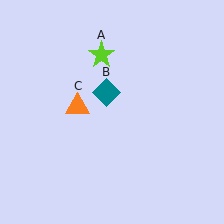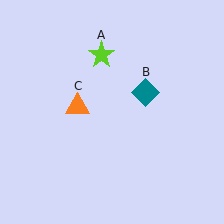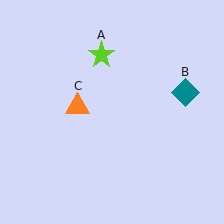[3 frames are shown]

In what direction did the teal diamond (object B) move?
The teal diamond (object B) moved right.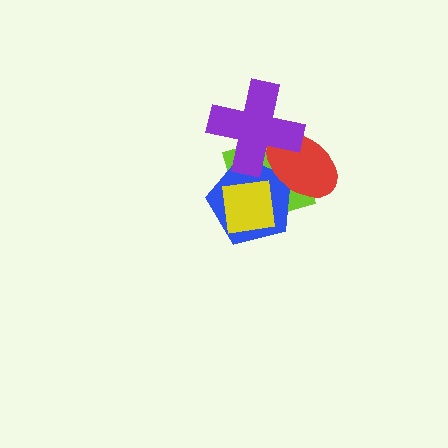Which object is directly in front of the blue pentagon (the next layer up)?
The red ellipse is directly in front of the blue pentagon.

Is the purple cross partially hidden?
No, no other shape covers it.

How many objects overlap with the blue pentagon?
4 objects overlap with the blue pentagon.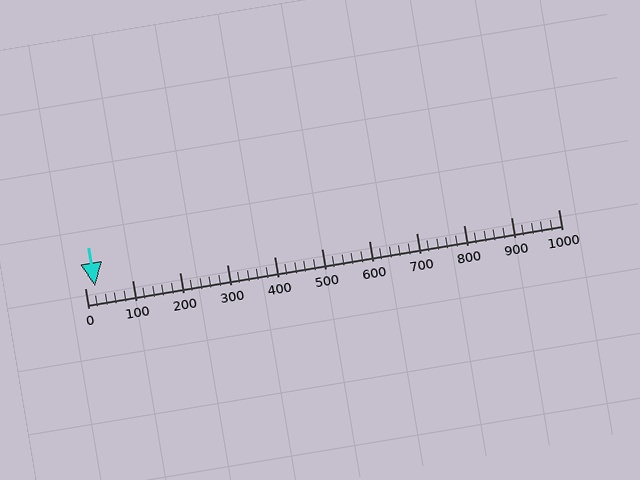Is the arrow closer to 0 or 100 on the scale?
The arrow is closer to 0.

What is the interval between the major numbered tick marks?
The major tick marks are spaced 100 units apart.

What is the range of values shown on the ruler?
The ruler shows values from 0 to 1000.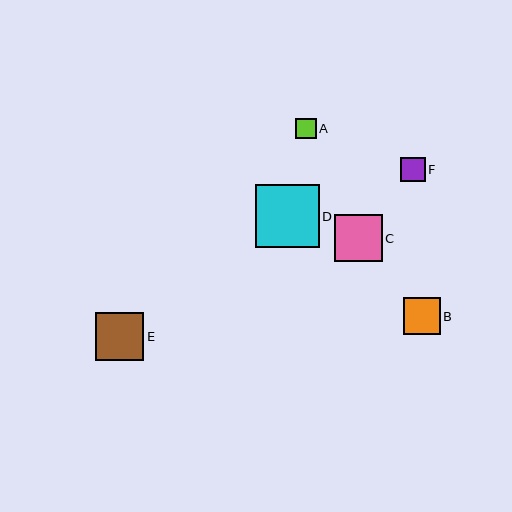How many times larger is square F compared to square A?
Square F is approximately 1.2 times the size of square A.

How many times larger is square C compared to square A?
Square C is approximately 2.3 times the size of square A.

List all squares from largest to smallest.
From largest to smallest: D, E, C, B, F, A.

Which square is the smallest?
Square A is the smallest with a size of approximately 21 pixels.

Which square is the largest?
Square D is the largest with a size of approximately 63 pixels.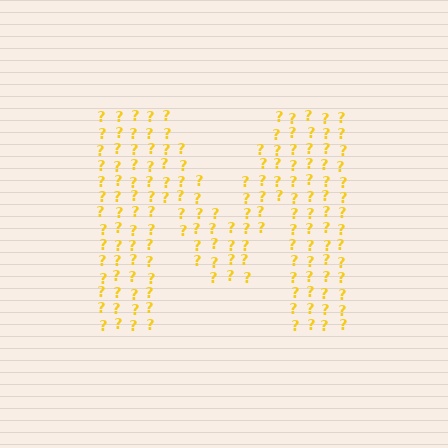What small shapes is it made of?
It is made of small question marks.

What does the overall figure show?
The overall figure shows the letter M.